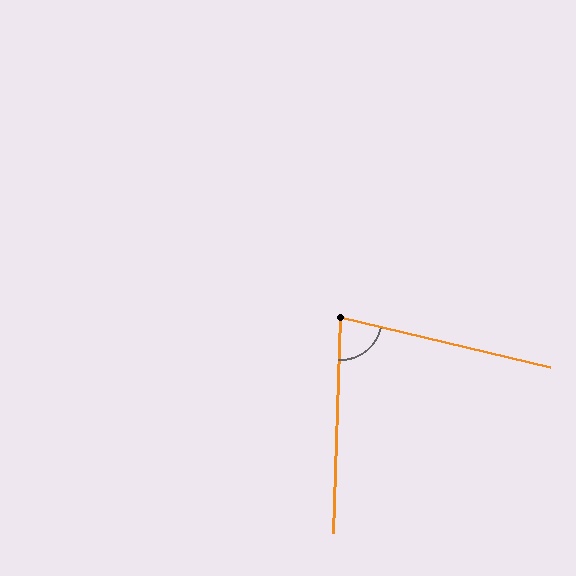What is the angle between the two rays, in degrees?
Approximately 79 degrees.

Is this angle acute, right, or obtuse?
It is acute.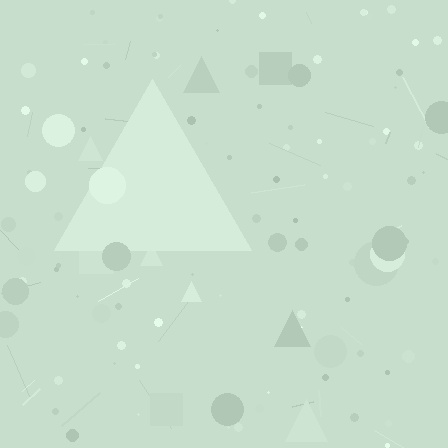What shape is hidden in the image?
A triangle is hidden in the image.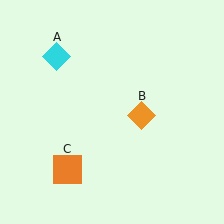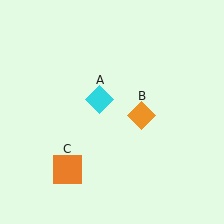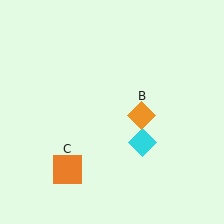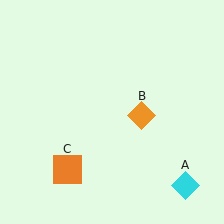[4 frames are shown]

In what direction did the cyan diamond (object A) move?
The cyan diamond (object A) moved down and to the right.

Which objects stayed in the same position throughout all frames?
Orange diamond (object B) and orange square (object C) remained stationary.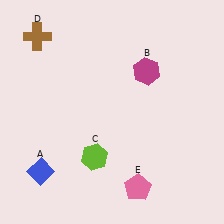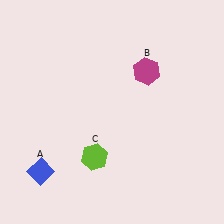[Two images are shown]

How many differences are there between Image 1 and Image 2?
There are 2 differences between the two images.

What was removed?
The brown cross (D), the pink pentagon (E) were removed in Image 2.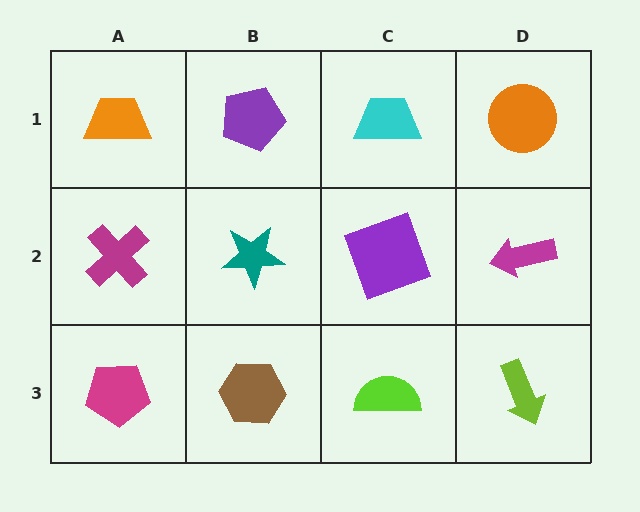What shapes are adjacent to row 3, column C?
A purple square (row 2, column C), a brown hexagon (row 3, column B), a lime arrow (row 3, column D).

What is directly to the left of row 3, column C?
A brown hexagon.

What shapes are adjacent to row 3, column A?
A magenta cross (row 2, column A), a brown hexagon (row 3, column B).